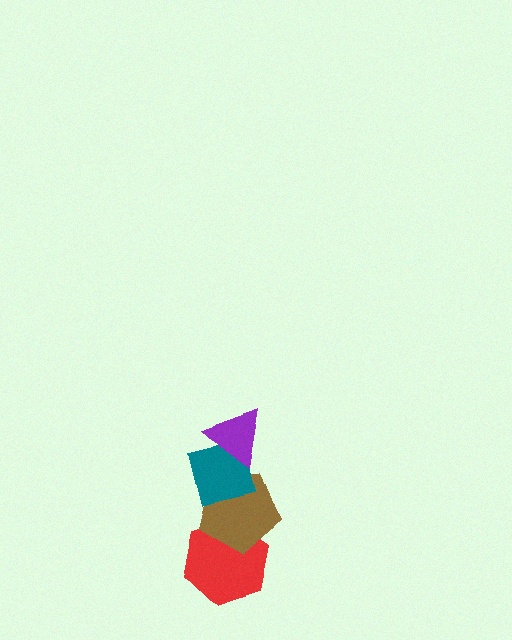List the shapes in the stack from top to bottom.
From top to bottom: the purple triangle, the teal square, the brown pentagon, the red hexagon.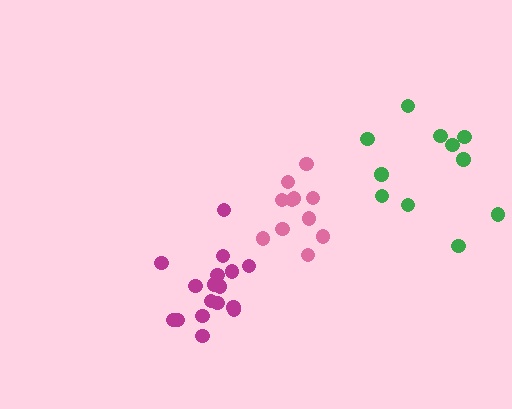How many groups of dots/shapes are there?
There are 3 groups.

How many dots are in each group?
Group 1: 11 dots, Group 2: 17 dots, Group 3: 11 dots (39 total).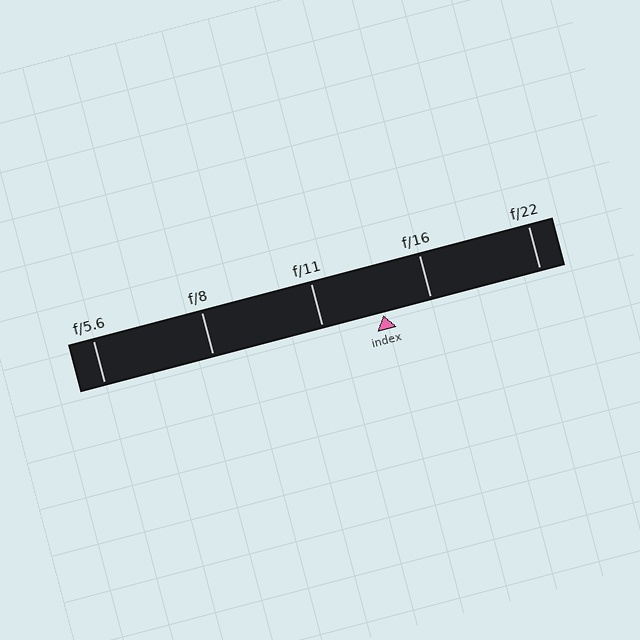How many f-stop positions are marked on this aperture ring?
There are 5 f-stop positions marked.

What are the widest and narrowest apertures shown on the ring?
The widest aperture shown is f/5.6 and the narrowest is f/22.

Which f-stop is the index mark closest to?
The index mark is closest to f/16.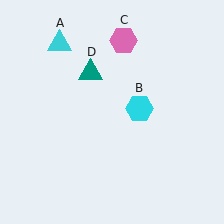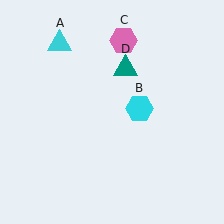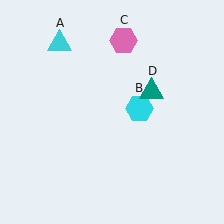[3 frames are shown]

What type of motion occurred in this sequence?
The teal triangle (object D) rotated clockwise around the center of the scene.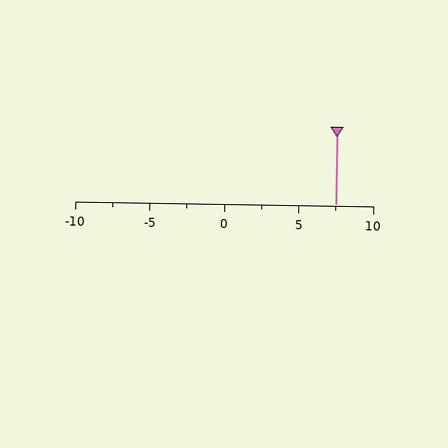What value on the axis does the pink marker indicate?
The marker indicates approximately 7.5.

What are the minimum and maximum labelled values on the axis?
The axis runs from -10 to 10.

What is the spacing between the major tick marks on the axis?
The major ticks are spaced 5 apart.